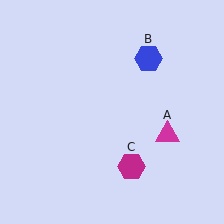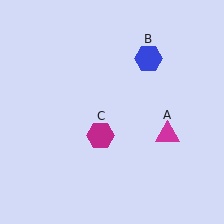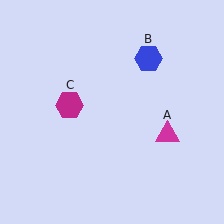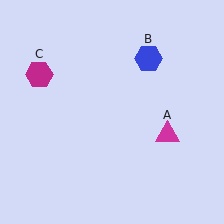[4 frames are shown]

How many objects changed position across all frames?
1 object changed position: magenta hexagon (object C).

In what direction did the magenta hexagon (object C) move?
The magenta hexagon (object C) moved up and to the left.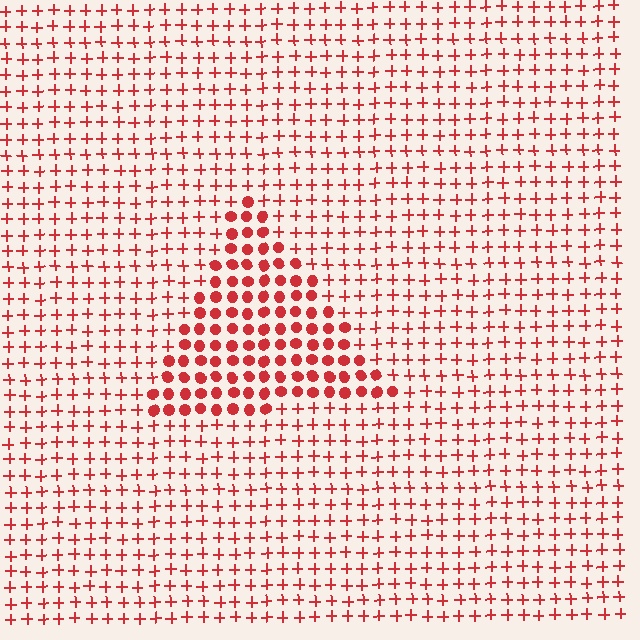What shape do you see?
I see a triangle.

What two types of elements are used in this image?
The image uses circles inside the triangle region and plus signs outside it.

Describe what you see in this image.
The image is filled with small red elements arranged in a uniform grid. A triangle-shaped region contains circles, while the surrounding area contains plus signs. The boundary is defined purely by the change in element shape.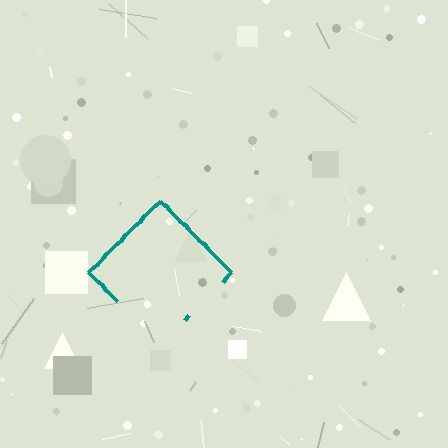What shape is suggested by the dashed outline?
The dashed outline suggests a diamond.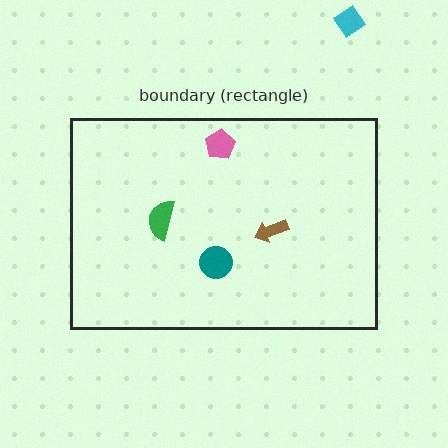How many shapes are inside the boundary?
4 inside, 1 outside.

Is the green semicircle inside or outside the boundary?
Inside.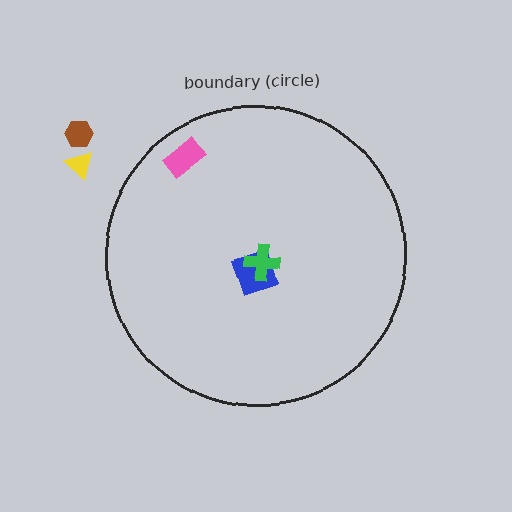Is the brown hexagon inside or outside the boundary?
Outside.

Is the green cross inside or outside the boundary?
Inside.